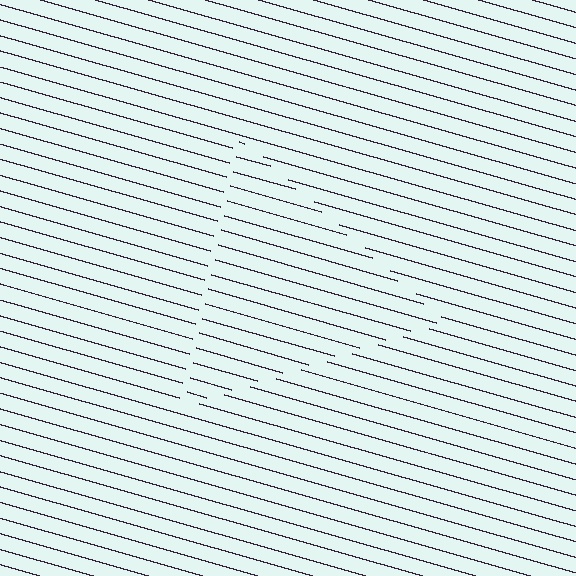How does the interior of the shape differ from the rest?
The interior of the shape contains the same grating, shifted by half a period — the contour is defined by the phase discontinuity where line-ends from the inner and outer gratings abut.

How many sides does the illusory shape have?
3 sides — the line-ends trace a triangle.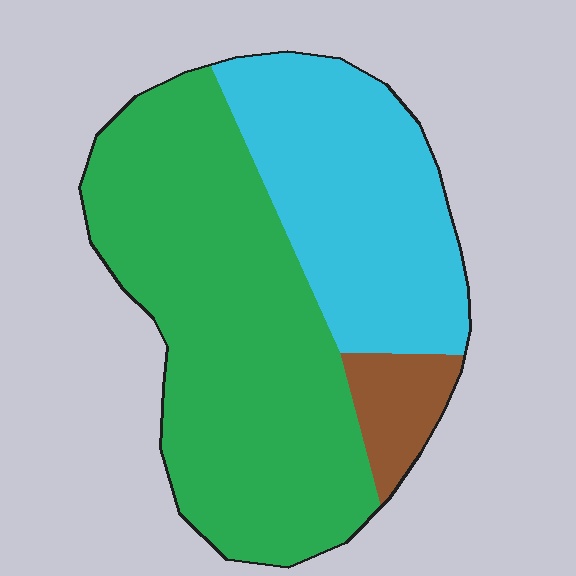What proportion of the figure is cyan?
Cyan covers about 35% of the figure.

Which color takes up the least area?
Brown, at roughly 5%.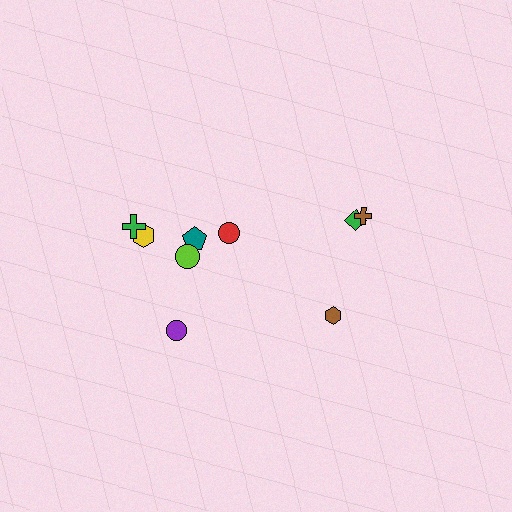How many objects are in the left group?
There are 6 objects.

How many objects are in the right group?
There are 3 objects.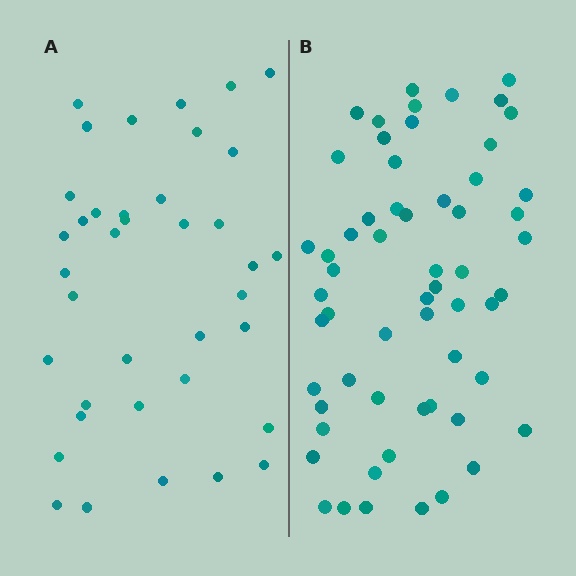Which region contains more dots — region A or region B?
Region B (the right region) has more dots.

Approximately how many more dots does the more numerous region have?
Region B has approximately 20 more dots than region A.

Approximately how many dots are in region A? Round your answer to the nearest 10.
About 40 dots. (The exact count is 38, which rounds to 40.)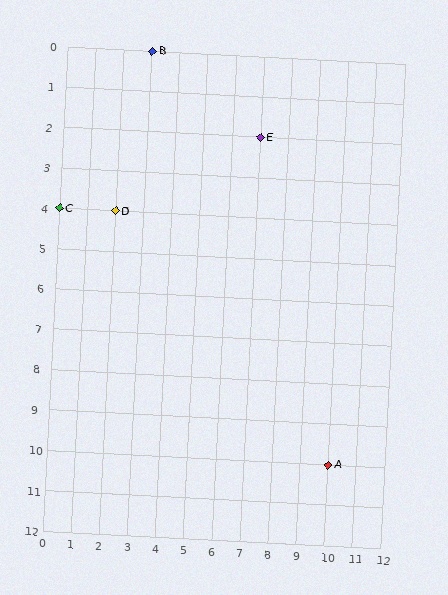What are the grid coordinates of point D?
Point D is at grid coordinates (2, 4).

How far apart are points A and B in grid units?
Points A and B are 7 columns and 10 rows apart (about 12.2 grid units diagonally).